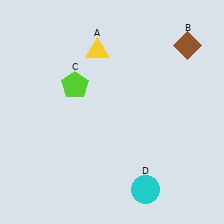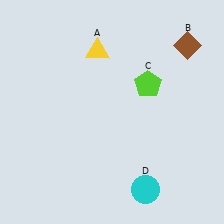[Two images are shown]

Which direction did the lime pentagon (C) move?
The lime pentagon (C) moved right.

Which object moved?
The lime pentagon (C) moved right.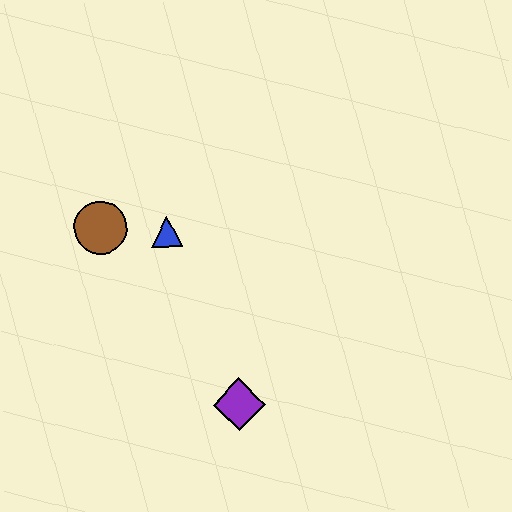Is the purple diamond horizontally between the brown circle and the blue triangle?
No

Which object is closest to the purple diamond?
The blue triangle is closest to the purple diamond.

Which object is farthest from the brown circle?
The purple diamond is farthest from the brown circle.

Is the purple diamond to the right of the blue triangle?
Yes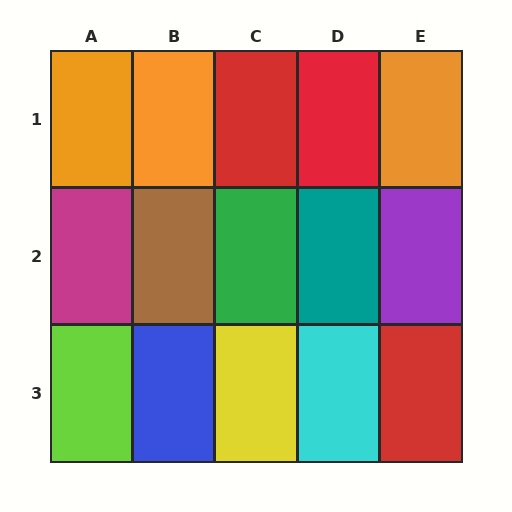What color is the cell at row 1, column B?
Orange.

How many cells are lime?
1 cell is lime.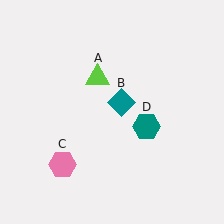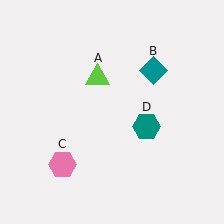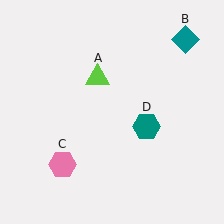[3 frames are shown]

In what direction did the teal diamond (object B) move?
The teal diamond (object B) moved up and to the right.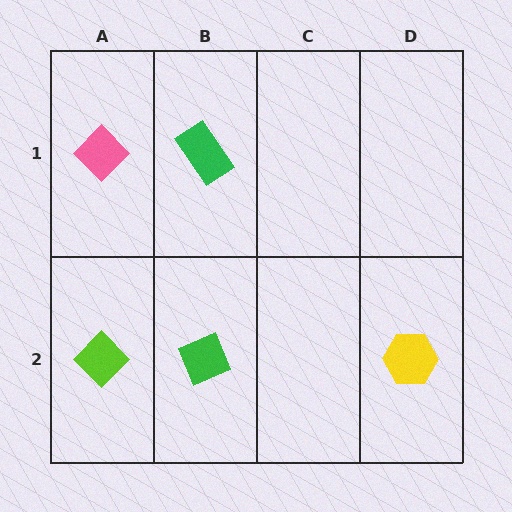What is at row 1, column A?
A pink diamond.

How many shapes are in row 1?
2 shapes.